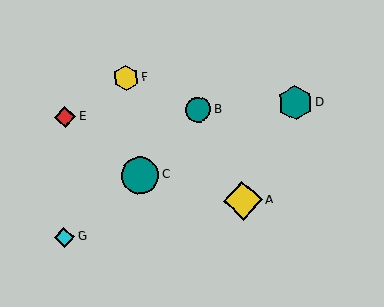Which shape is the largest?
The yellow diamond (labeled A) is the largest.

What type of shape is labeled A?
Shape A is a yellow diamond.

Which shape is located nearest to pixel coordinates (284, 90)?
The teal hexagon (labeled D) at (295, 103) is nearest to that location.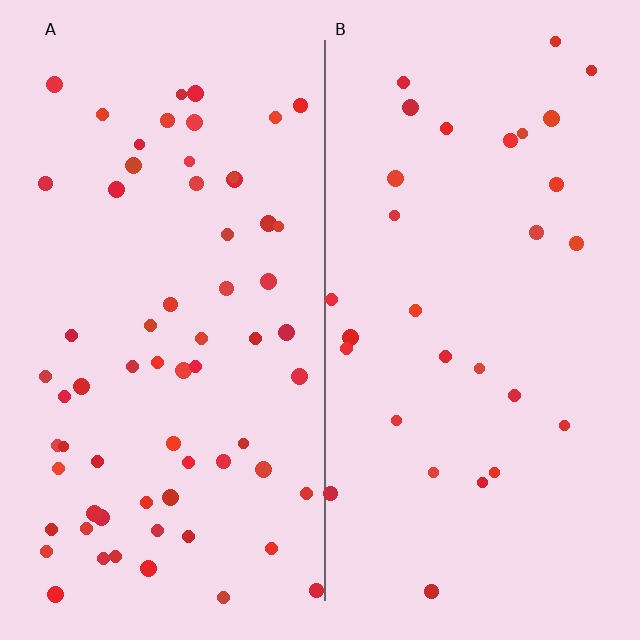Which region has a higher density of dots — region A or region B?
A (the left).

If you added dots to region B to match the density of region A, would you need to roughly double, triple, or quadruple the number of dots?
Approximately double.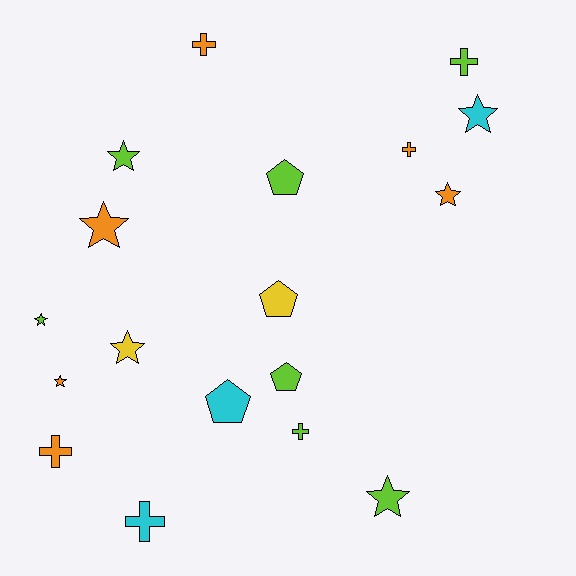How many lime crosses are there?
There are 2 lime crosses.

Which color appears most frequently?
Lime, with 7 objects.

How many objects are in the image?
There are 18 objects.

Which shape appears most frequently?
Star, with 8 objects.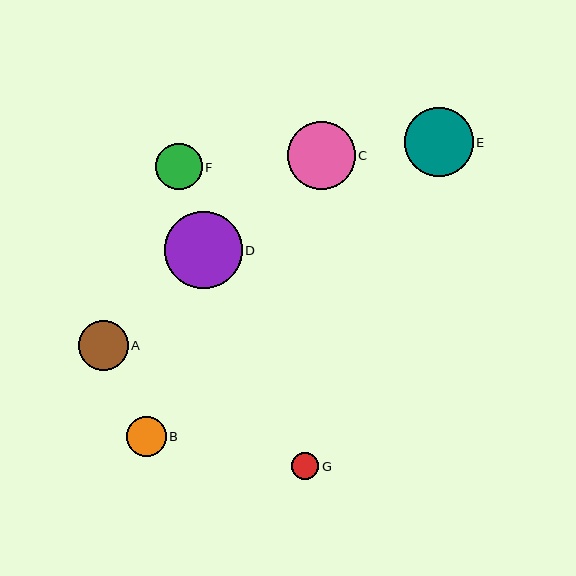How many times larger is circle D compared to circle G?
Circle D is approximately 2.9 times the size of circle G.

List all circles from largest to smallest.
From largest to smallest: D, E, C, A, F, B, G.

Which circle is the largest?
Circle D is the largest with a size of approximately 77 pixels.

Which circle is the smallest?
Circle G is the smallest with a size of approximately 27 pixels.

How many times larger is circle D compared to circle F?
Circle D is approximately 1.7 times the size of circle F.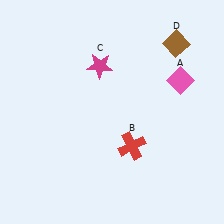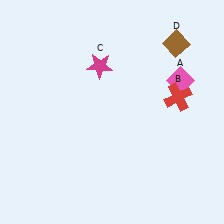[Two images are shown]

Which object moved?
The red cross (B) moved up.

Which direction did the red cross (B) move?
The red cross (B) moved up.